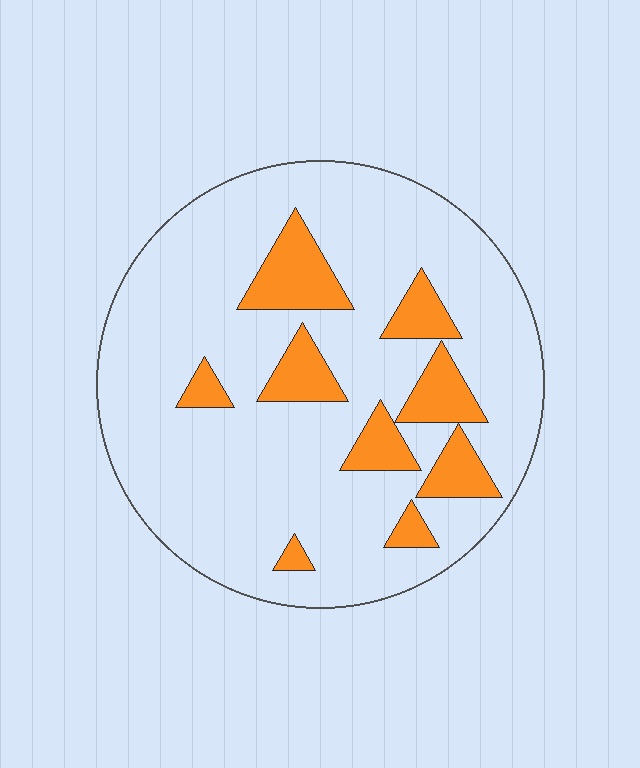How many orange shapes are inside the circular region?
9.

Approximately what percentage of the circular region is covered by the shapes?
Approximately 15%.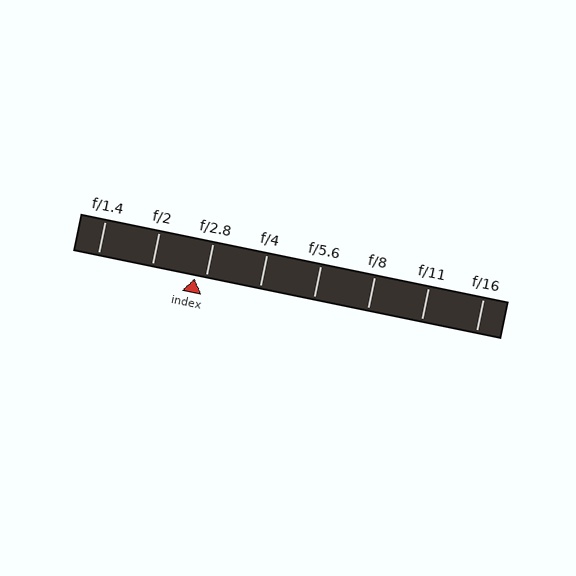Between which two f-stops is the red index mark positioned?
The index mark is between f/2 and f/2.8.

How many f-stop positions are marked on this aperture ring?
There are 8 f-stop positions marked.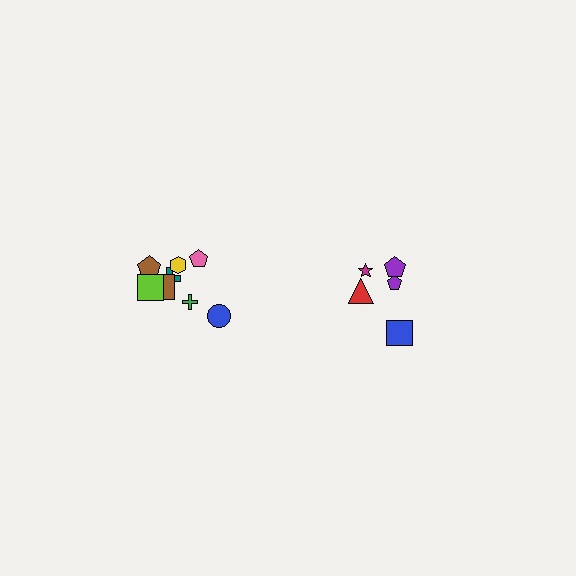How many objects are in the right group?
There are 5 objects.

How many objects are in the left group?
There are 8 objects.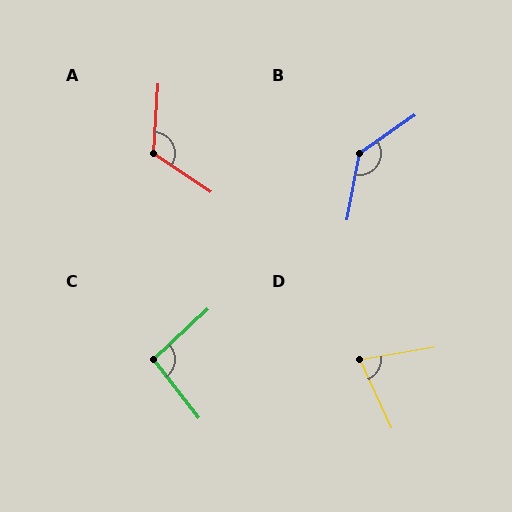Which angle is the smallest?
D, at approximately 75 degrees.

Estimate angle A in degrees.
Approximately 120 degrees.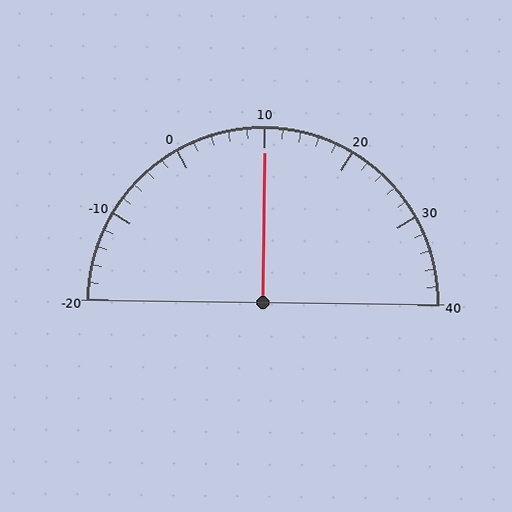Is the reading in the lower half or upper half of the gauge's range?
The reading is in the upper half of the range (-20 to 40).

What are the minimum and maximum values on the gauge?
The gauge ranges from -20 to 40.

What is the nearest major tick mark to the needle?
The nearest major tick mark is 10.